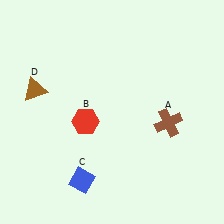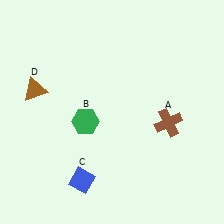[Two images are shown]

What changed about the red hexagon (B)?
In Image 1, B is red. In Image 2, it changed to green.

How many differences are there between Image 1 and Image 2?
There is 1 difference between the two images.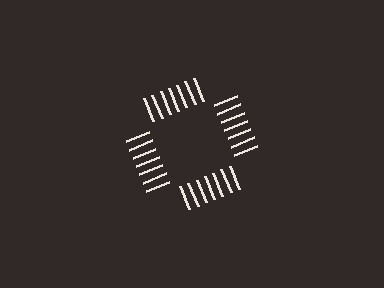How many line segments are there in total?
28 — 7 along each of the 4 edges.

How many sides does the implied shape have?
4 sides — the line-ends trace a square.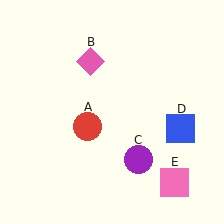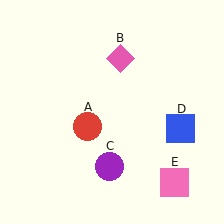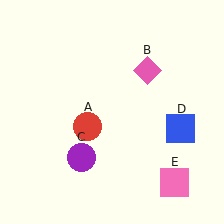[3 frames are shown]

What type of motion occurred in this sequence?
The pink diamond (object B), purple circle (object C) rotated clockwise around the center of the scene.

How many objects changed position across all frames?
2 objects changed position: pink diamond (object B), purple circle (object C).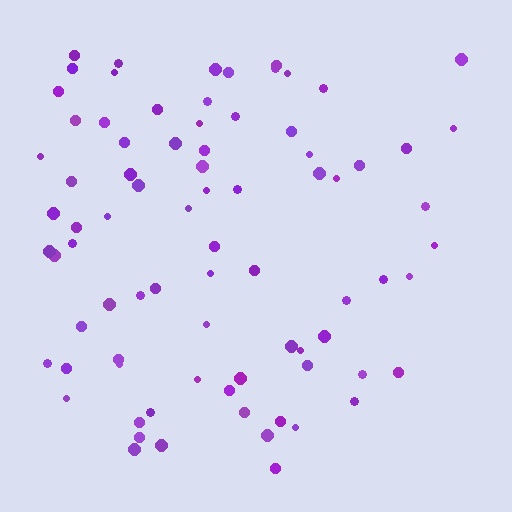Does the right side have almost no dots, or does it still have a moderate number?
Still a moderate number, just noticeably fewer than the left.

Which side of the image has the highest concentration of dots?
The left.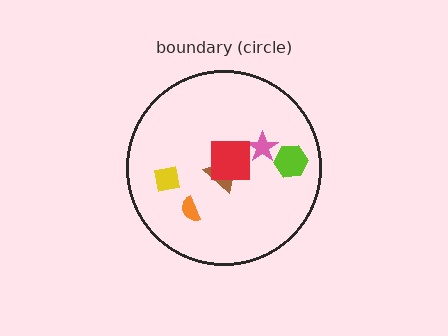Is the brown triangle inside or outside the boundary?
Inside.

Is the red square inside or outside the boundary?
Inside.